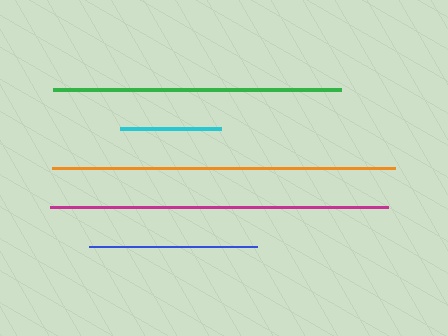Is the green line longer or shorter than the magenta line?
The magenta line is longer than the green line.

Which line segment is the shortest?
The cyan line is the shortest at approximately 101 pixels.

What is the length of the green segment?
The green segment is approximately 288 pixels long.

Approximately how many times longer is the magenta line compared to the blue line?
The magenta line is approximately 2.0 times the length of the blue line.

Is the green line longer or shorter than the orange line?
The orange line is longer than the green line.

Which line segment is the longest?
The orange line is the longest at approximately 343 pixels.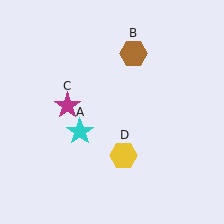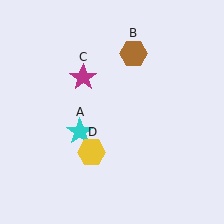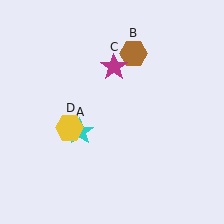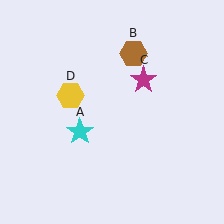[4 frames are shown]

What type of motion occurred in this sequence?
The magenta star (object C), yellow hexagon (object D) rotated clockwise around the center of the scene.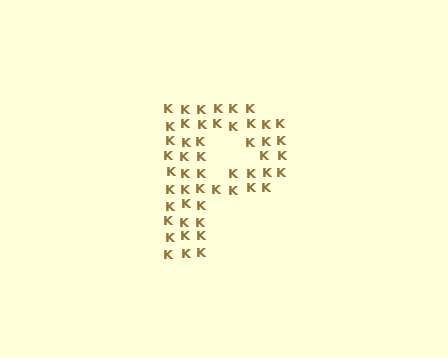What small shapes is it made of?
It is made of small letter K's.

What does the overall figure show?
The overall figure shows the letter P.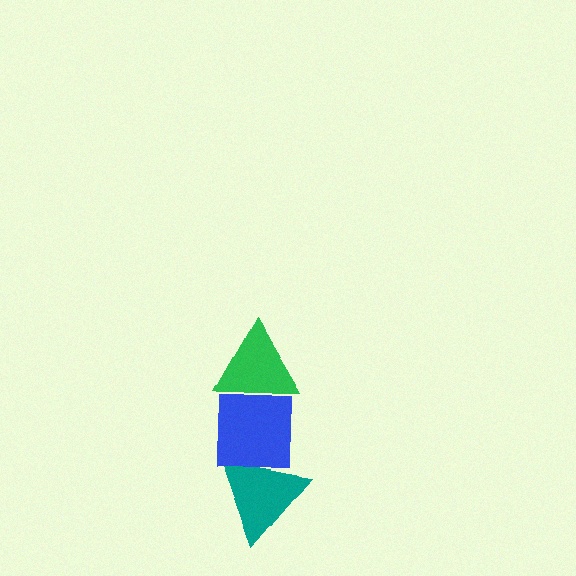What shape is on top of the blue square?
The green triangle is on top of the blue square.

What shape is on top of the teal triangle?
The blue square is on top of the teal triangle.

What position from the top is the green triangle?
The green triangle is 1st from the top.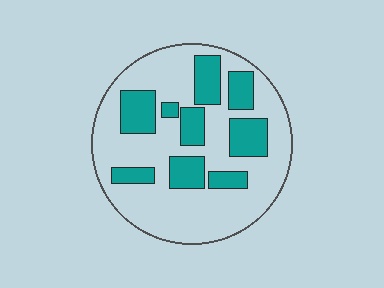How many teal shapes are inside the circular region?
9.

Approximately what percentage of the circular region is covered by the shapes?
Approximately 30%.